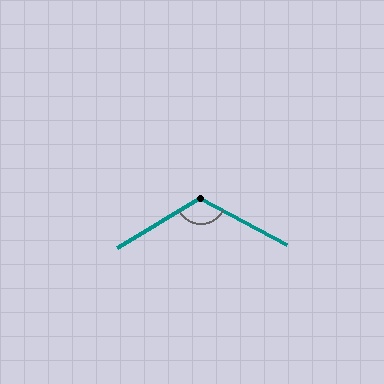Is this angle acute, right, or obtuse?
It is obtuse.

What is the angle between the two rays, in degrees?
Approximately 121 degrees.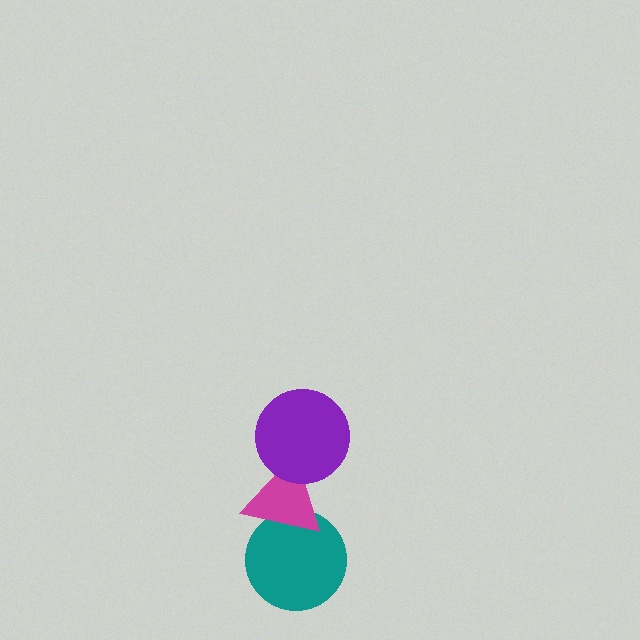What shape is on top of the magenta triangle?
The purple circle is on top of the magenta triangle.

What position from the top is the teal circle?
The teal circle is 3rd from the top.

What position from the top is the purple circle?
The purple circle is 1st from the top.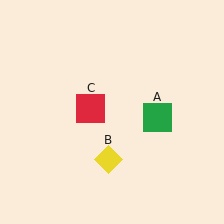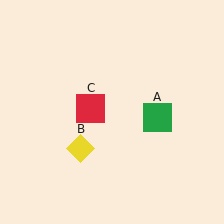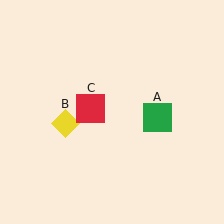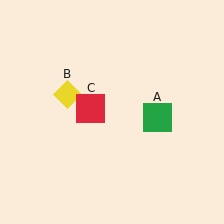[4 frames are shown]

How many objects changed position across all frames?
1 object changed position: yellow diamond (object B).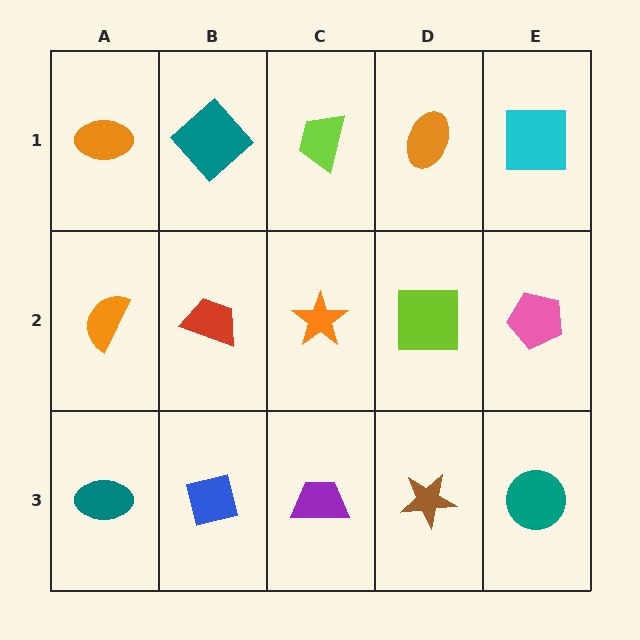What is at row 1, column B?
A teal diamond.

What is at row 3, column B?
A blue square.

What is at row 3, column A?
A teal ellipse.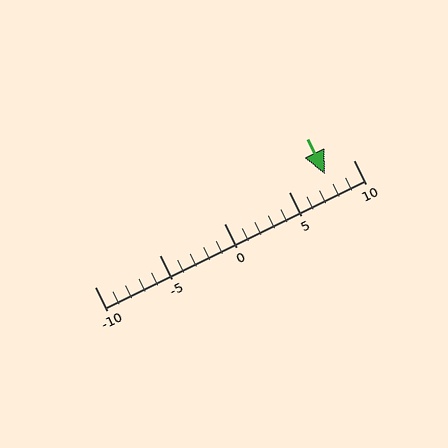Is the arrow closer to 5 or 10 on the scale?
The arrow is closer to 10.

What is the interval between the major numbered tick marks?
The major tick marks are spaced 5 units apart.